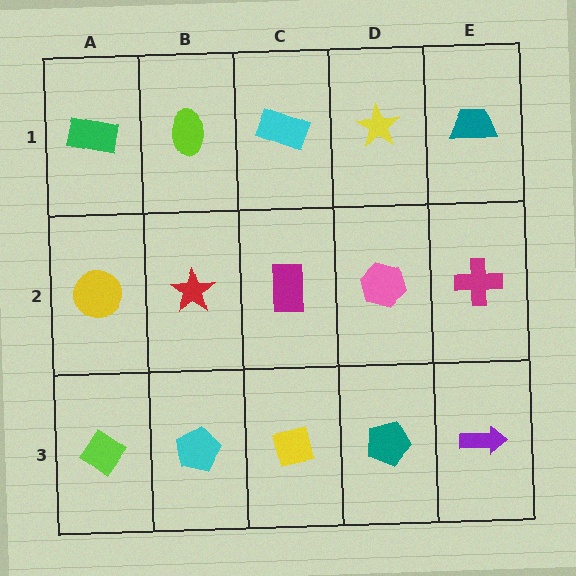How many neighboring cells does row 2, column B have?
4.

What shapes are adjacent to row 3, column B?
A red star (row 2, column B), a lime diamond (row 3, column A), a yellow square (row 3, column C).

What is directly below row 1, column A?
A yellow circle.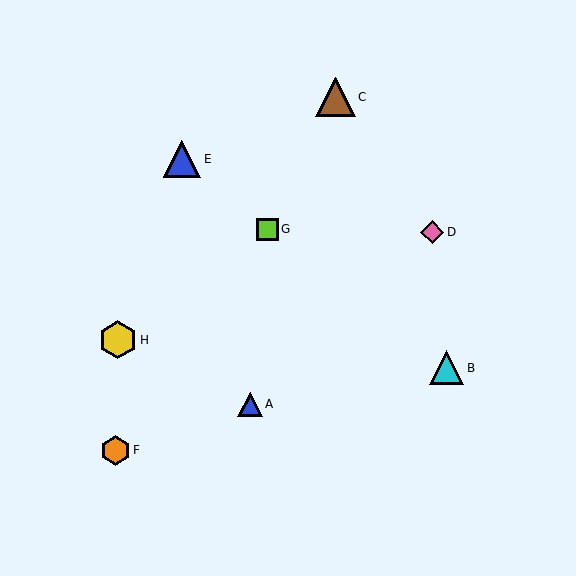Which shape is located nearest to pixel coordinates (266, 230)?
The lime square (labeled G) at (267, 229) is nearest to that location.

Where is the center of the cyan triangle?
The center of the cyan triangle is at (447, 368).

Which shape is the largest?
The brown triangle (labeled C) is the largest.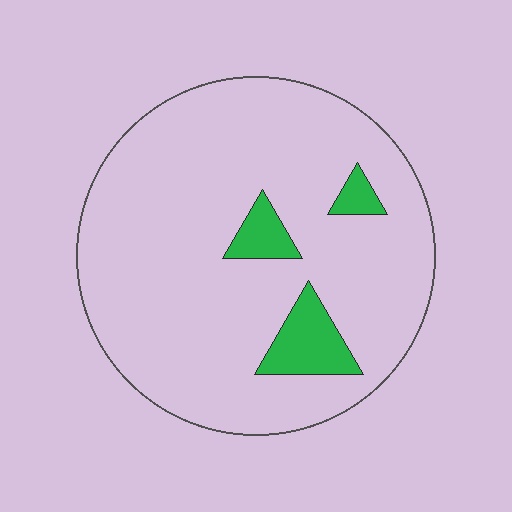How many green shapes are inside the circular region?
3.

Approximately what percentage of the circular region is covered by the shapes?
Approximately 10%.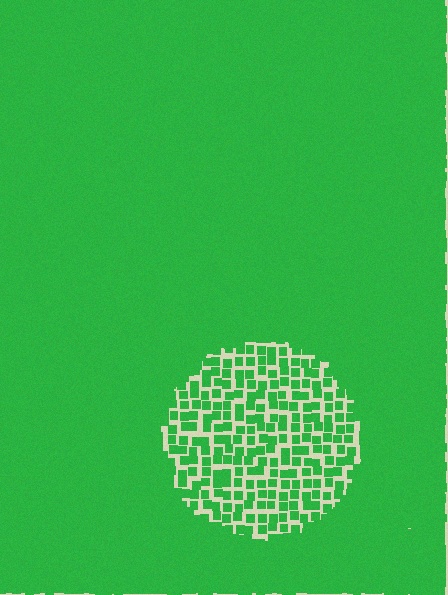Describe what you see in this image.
The image contains small green elements arranged at two different densities. A circle-shaped region is visible where the elements are less densely packed than the surrounding area.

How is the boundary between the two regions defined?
The boundary is defined by a change in element density (approximately 3.0x ratio). All elements are the same color, size, and shape.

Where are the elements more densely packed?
The elements are more densely packed outside the circle boundary.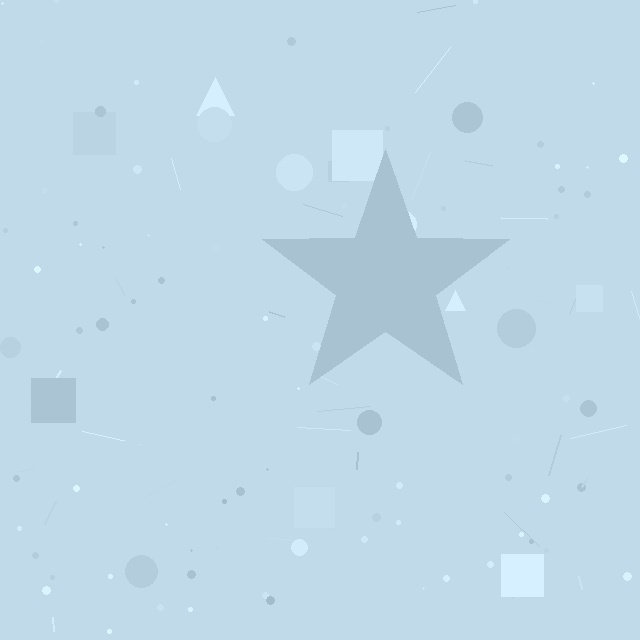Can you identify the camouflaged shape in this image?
The camouflaged shape is a star.